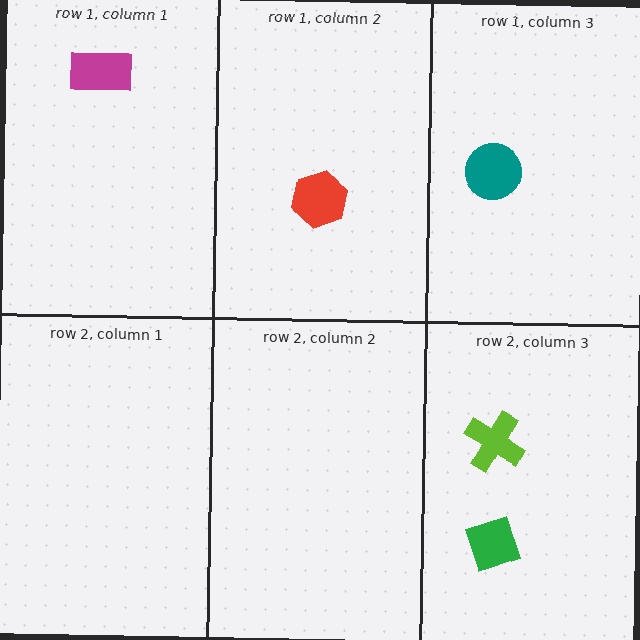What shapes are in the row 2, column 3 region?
The green square, the lime cross.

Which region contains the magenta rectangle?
The row 1, column 1 region.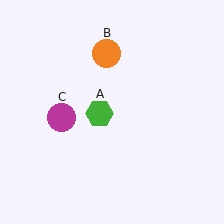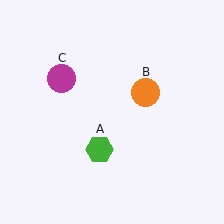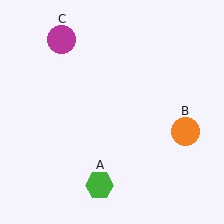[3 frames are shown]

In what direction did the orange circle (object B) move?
The orange circle (object B) moved down and to the right.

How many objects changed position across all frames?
3 objects changed position: green hexagon (object A), orange circle (object B), magenta circle (object C).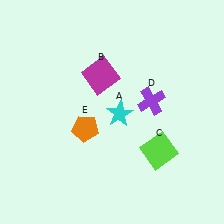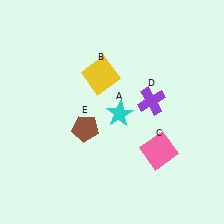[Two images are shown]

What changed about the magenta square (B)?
In Image 1, B is magenta. In Image 2, it changed to yellow.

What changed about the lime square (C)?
In Image 1, C is lime. In Image 2, it changed to pink.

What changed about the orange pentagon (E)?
In Image 1, E is orange. In Image 2, it changed to brown.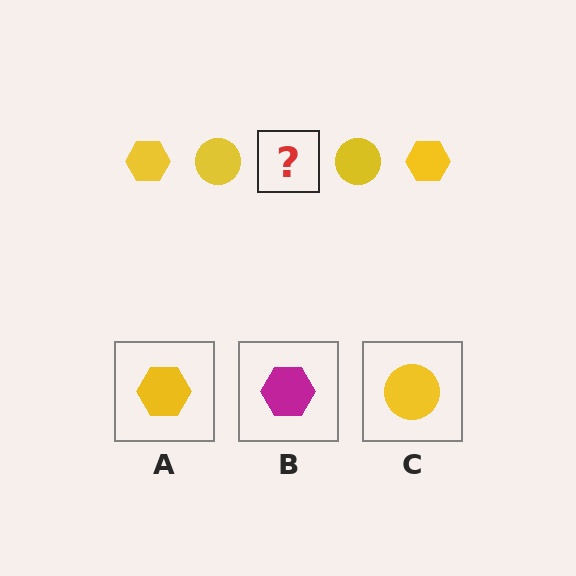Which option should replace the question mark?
Option A.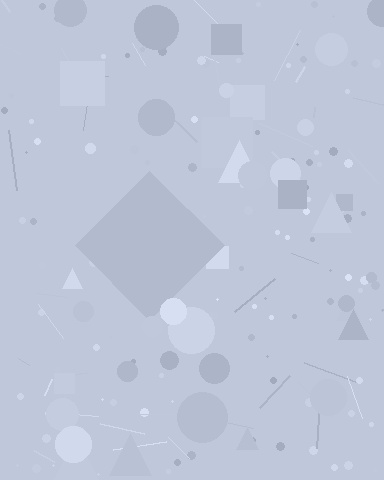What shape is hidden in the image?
A diamond is hidden in the image.